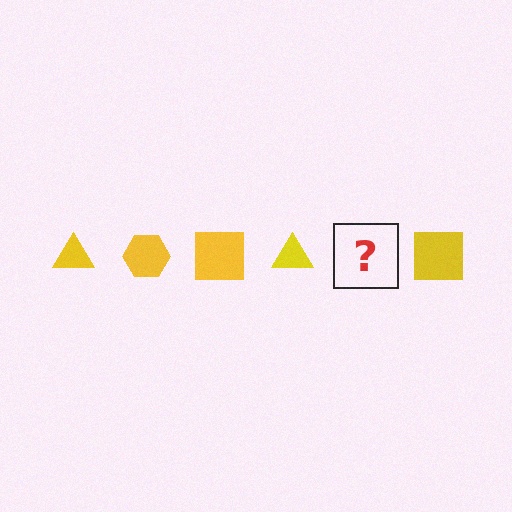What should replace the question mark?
The question mark should be replaced with a yellow hexagon.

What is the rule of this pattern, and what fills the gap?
The rule is that the pattern cycles through triangle, hexagon, square shapes in yellow. The gap should be filled with a yellow hexagon.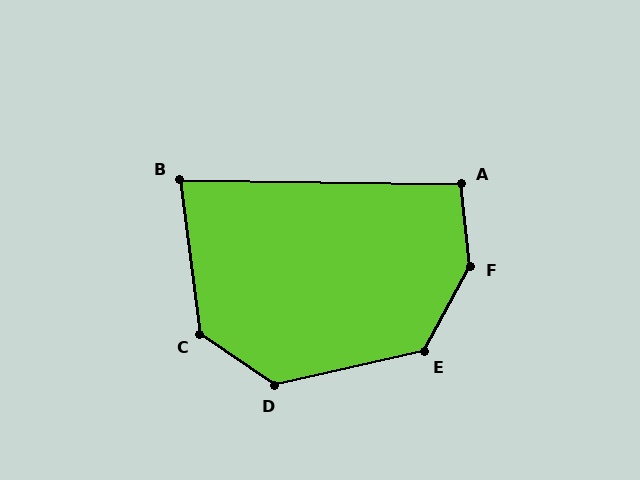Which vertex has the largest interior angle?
F, at approximately 146 degrees.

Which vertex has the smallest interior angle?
B, at approximately 82 degrees.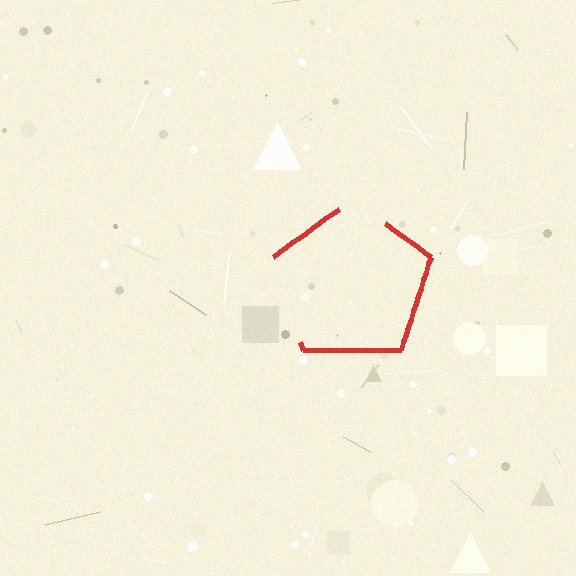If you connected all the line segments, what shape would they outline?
They would outline a pentagon.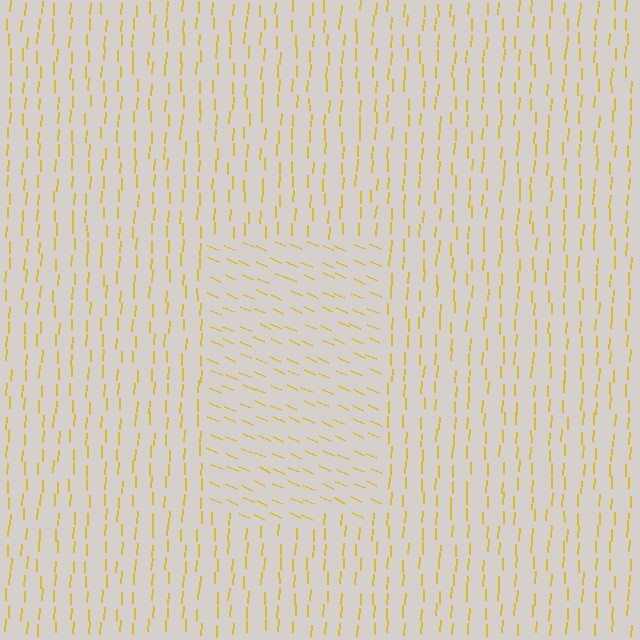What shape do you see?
I see a rectangle.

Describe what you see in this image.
The image is filled with small yellow line segments. A rectangle region in the image has lines oriented differently from the surrounding lines, creating a visible texture boundary.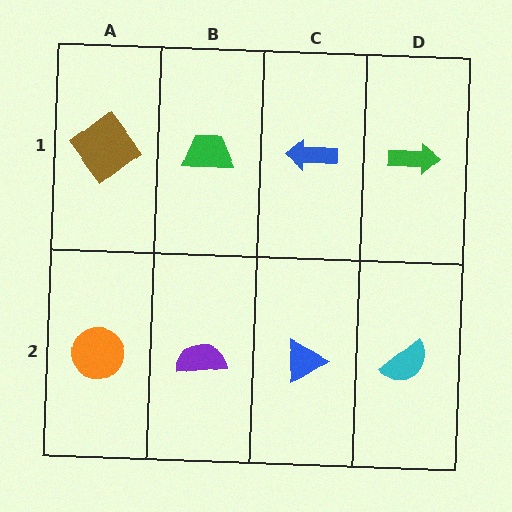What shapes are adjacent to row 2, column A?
A brown diamond (row 1, column A), a purple semicircle (row 2, column B).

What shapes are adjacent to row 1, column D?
A cyan semicircle (row 2, column D), a blue arrow (row 1, column C).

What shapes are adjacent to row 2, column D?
A green arrow (row 1, column D), a blue triangle (row 2, column C).